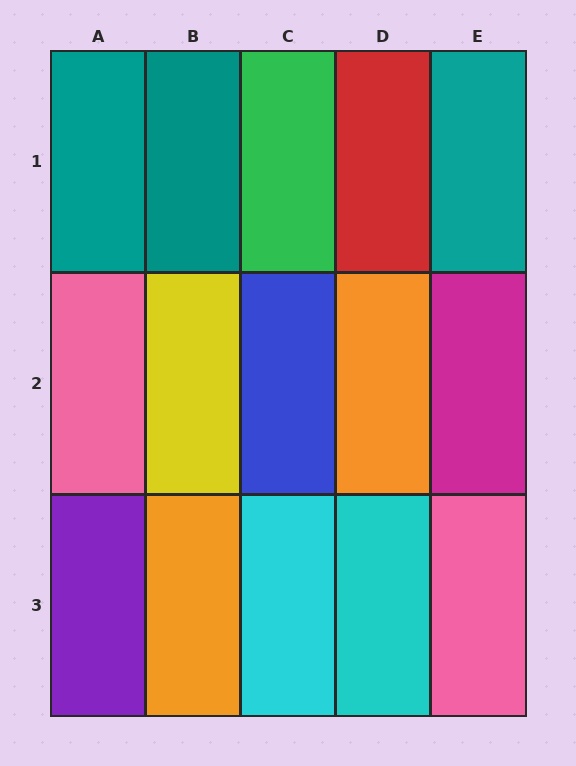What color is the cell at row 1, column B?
Teal.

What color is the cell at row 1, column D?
Red.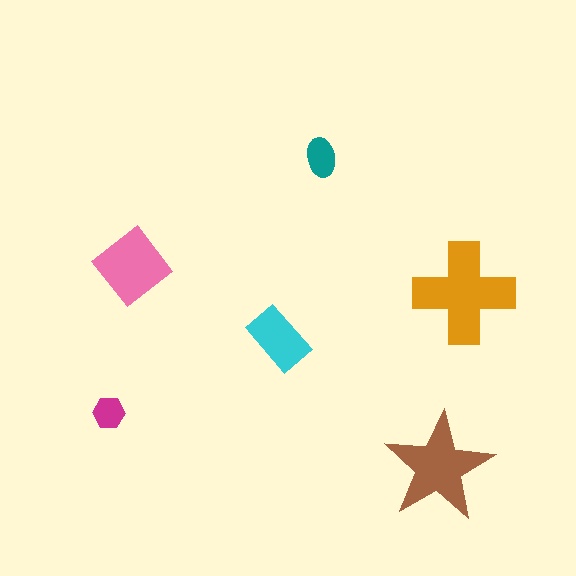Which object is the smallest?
The magenta hexagon.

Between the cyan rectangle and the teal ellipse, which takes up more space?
The cyan rectangle.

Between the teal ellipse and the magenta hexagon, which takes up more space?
The teal ellipse.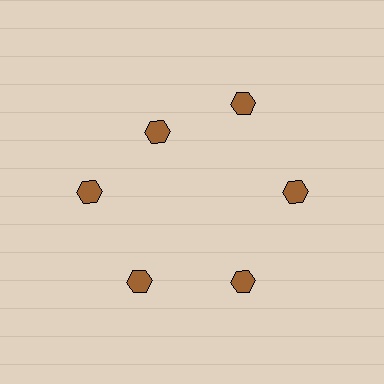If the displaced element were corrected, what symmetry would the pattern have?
It would have 6-fold rotational symmetry — the pattern would map onto itself every 60 degrees.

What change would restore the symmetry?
The symmetry would be restored by moving it outward, back onto the ring so that all 6 hexagons sit at equal angles and equal distance from the center.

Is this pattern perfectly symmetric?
No. The 6 brown hexagons are arranged in a ring, but one element near the 11 o'clock position is pulled inward toward the center, breaking the 6-fold rotational symmetry.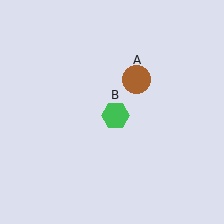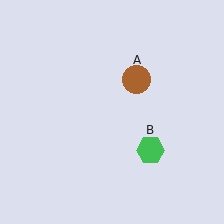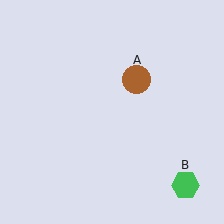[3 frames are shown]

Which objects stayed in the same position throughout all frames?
Brown circle (object A) remained stationary.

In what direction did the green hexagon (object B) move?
The green hexagon (object B) moved down and to the right.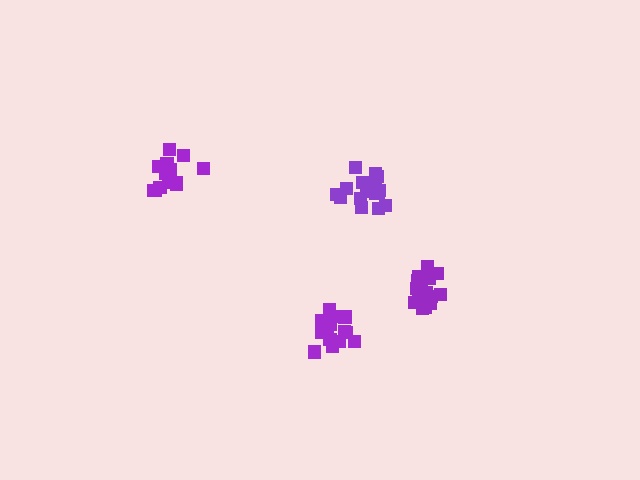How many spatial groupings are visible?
There are 4 spatial groupings.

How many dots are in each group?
Group 1: 18 dots, Group 2: 15 dots, Group 3: 18 dots, Group 4: 18 dots (69 total).